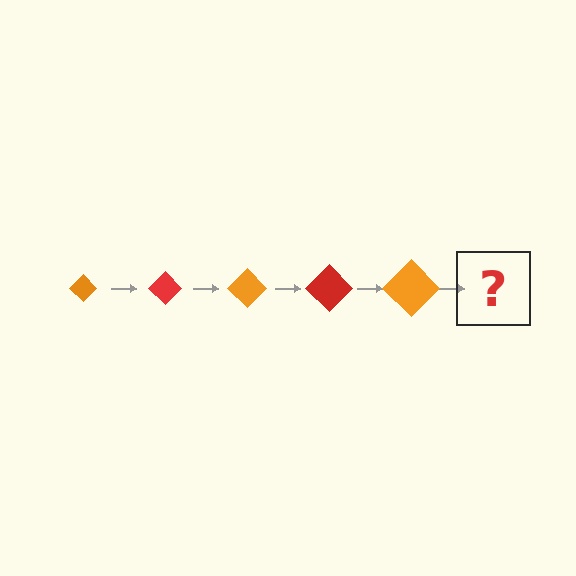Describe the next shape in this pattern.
It should be a red diamond, larger than the previous one.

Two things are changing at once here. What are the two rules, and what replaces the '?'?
The two rules are that the diamond grows larger each step and the color cycles through orange and red. The '?' should be a red diamond, larger than the previous one.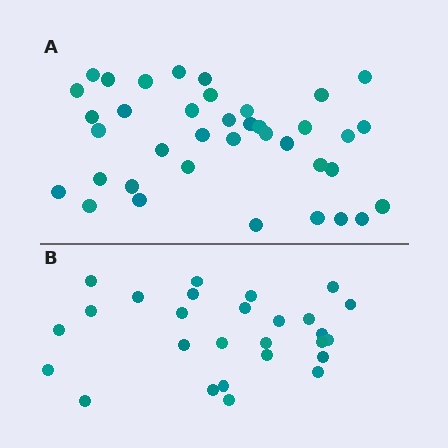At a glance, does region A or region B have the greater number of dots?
Region A (the top region) has more dots.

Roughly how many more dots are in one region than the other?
Region A has roughly 12 or so more dots than region B.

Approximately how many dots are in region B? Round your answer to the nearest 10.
About 30 dots. (The exact count is 27, which rounds to 30.)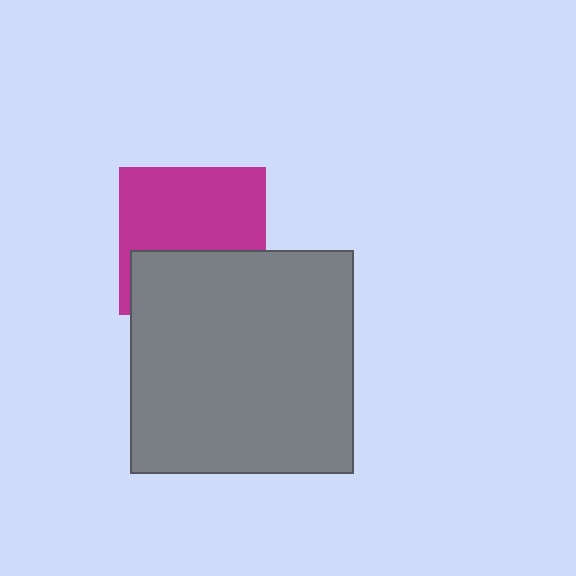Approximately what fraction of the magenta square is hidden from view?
Roughly 42% of the magenta square is hidden behind the gray square.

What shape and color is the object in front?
The object in front is a gray square.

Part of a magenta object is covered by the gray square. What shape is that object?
It is a square.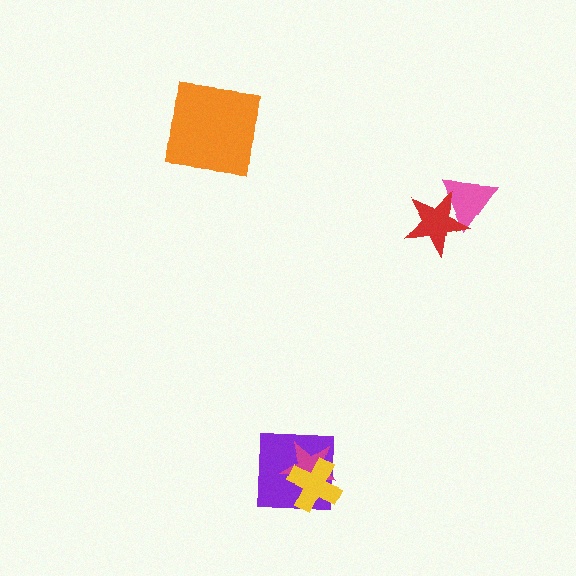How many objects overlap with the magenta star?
2 objects overlap with the magenta star.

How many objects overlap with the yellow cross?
2 objects overlap with the yellow cross.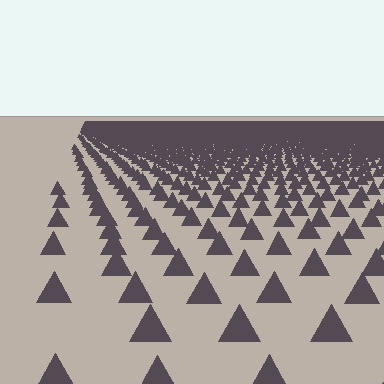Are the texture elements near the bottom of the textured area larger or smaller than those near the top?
Larger. Near the bottom, elements are closer to the viewer and appear at a bigger on-screen size.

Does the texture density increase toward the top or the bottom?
Density increases toward the top.